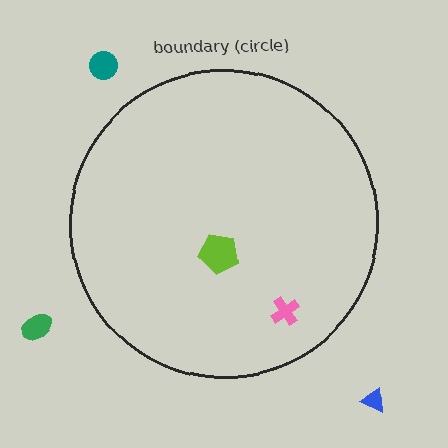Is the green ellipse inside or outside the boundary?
Outside.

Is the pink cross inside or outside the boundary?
Inside.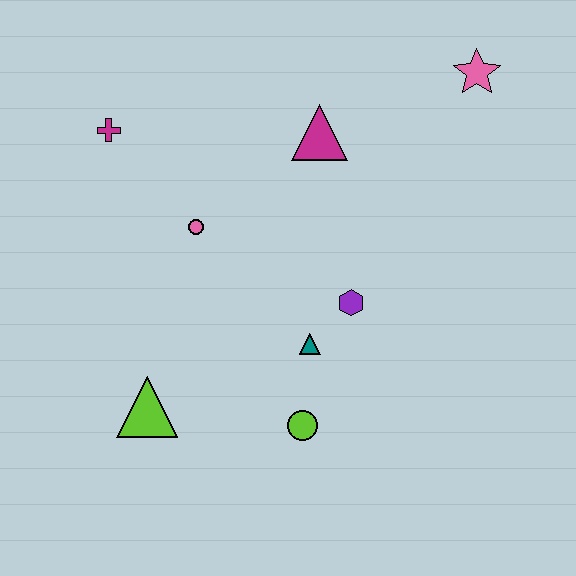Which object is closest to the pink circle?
The magenta cross is closest to the pink circle.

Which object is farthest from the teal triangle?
The pink star is farthest from the teal triangle.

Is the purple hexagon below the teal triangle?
No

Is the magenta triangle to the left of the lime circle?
No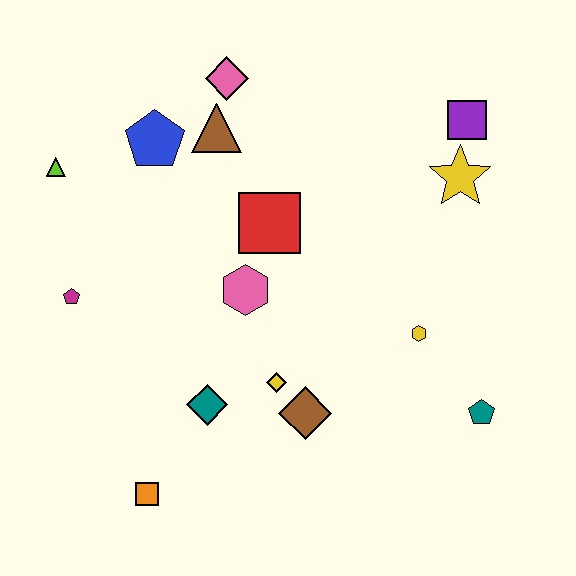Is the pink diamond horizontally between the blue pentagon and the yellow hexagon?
Yes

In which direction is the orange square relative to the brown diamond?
The orange square is to the left of the brown diamond.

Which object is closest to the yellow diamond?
The brown diamond is closest to the yellow diamond.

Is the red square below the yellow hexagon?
No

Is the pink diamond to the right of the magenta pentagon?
Yes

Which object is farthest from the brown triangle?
The teal pentagon is farthest from the brown triangle.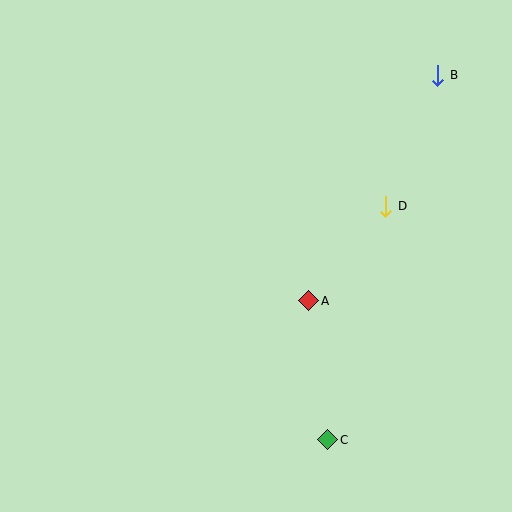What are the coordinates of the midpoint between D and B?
The midpoint between D and B is at (412, 141).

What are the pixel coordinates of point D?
Point D is at (386, 206).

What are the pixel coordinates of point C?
Point C is at (328, 440).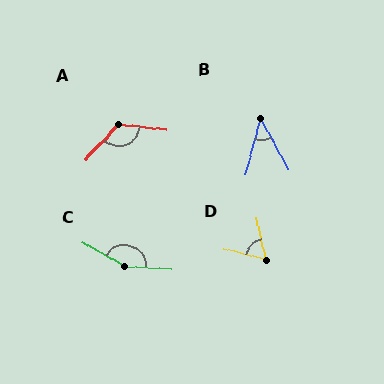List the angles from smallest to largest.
B (44°), D (64°), A (127°), C (153°).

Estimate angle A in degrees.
Approximately 127 degrees.